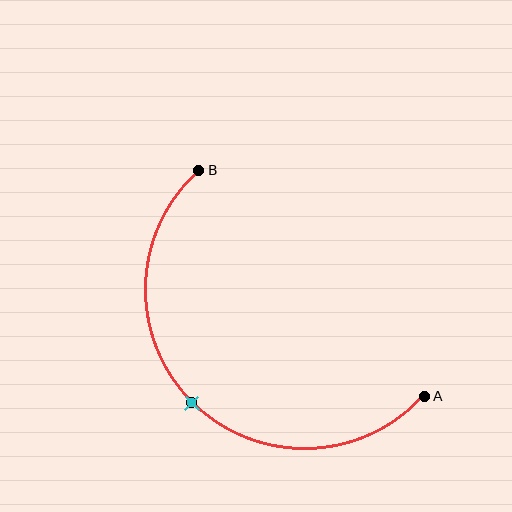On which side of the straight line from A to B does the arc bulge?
The arc bulges below and to the left of the straight line connecting A and B.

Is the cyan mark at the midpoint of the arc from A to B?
Yes. The cyan mark lies on the arc at equal arc-length from both A and B — it is the arc midpoint.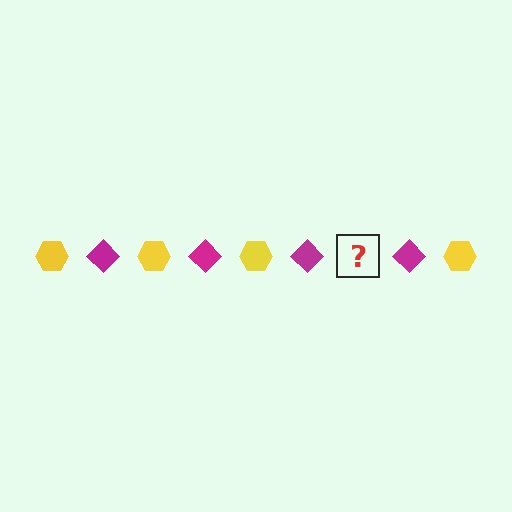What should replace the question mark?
The question mark should be replaced with a yellow hexagon.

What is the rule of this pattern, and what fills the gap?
The rule is that the pattern alternates between yellow hexagon and magenta diamond. The gap should be filled with a yellow hexagon.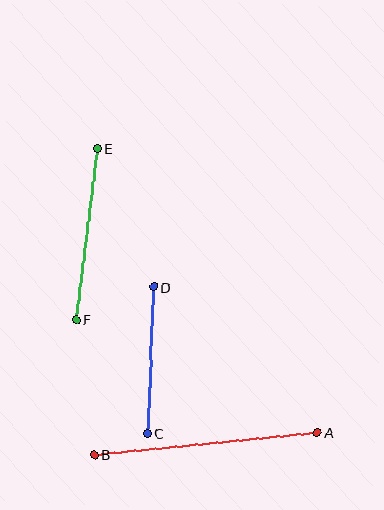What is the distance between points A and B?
The distance is approximately 224 pixels.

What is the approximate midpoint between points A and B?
The midpoint is at approximately (206, 444) pixels.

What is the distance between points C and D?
The distance is approximately 146 pixels.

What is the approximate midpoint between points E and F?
The midpoint is at approximately (87, 234) pixels.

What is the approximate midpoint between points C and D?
The midpoint is at approximately (151, 360) pixels.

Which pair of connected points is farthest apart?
Points A and B are farthest apart.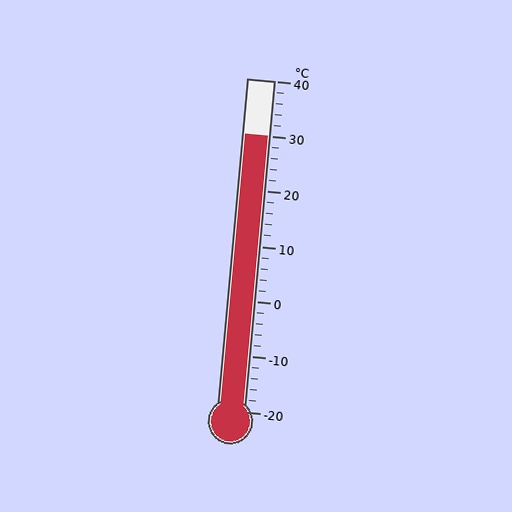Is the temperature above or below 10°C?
The temperature is above 10°C.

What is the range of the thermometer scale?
The thermometer scale ranges from -20°C to 40°C.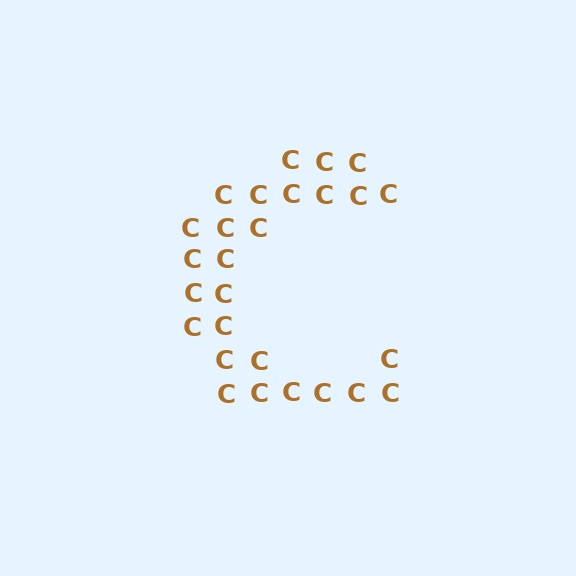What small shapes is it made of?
It is made of small letter C's.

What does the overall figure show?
The overall figure shows the letter C.